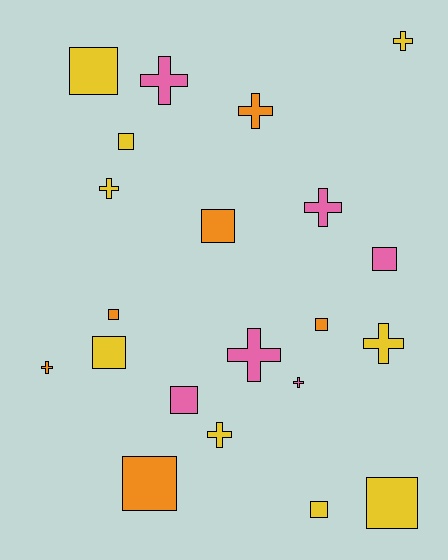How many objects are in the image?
There are 21 objects.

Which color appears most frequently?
Yellow, with 9 objects.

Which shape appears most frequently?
Square, with 11 objects.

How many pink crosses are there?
There are 4 pink crosses.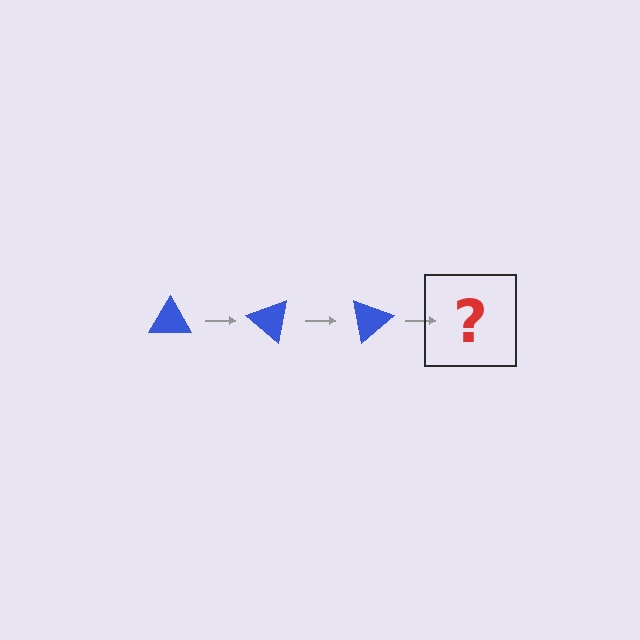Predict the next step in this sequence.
The next step is a blue triangle rotated 120 degrees.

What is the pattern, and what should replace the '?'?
The pattern is that the triangle rotates 40 degrees each step. The '?' should be a blue triangle rotated 120 degrees.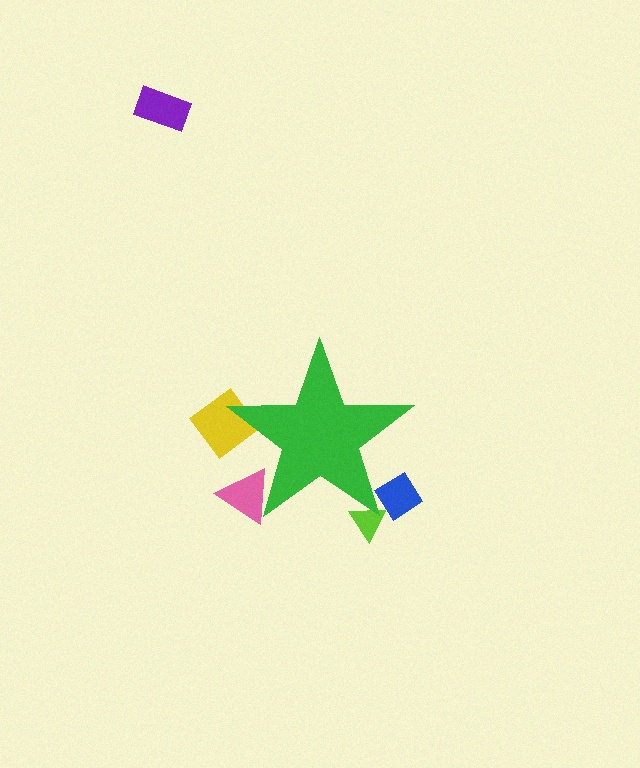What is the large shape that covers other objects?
A green star.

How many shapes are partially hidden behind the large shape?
4 shapes are partially hidden.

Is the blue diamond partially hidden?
Yes, the blue diamond is partially hidden behind the green star.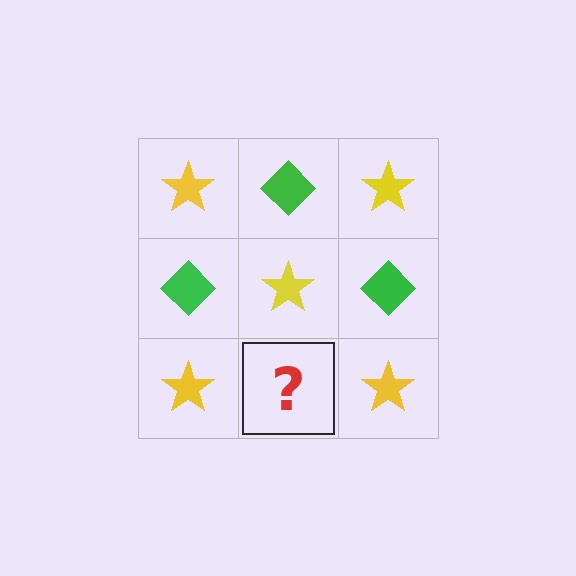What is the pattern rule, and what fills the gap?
The rule is that it alternates yellow star and green diamond in a checkerboard pattern. The gap should be filled with a green diamond.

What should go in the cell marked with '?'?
The missing cell should contain a green diamond.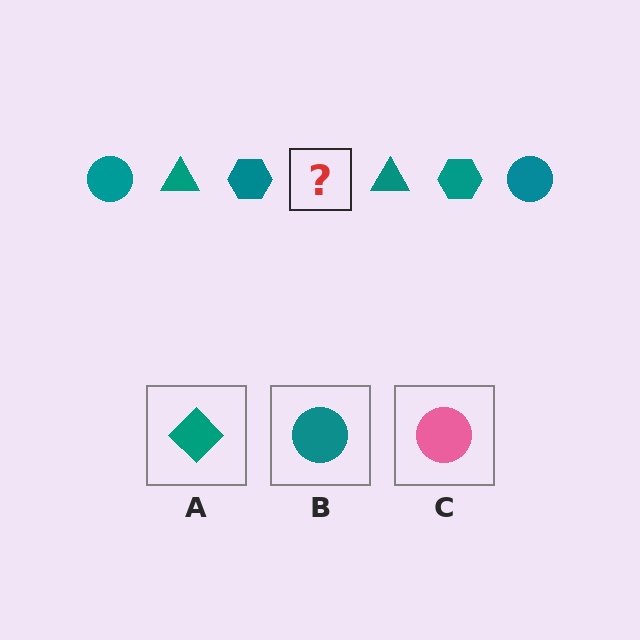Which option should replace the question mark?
Option B.